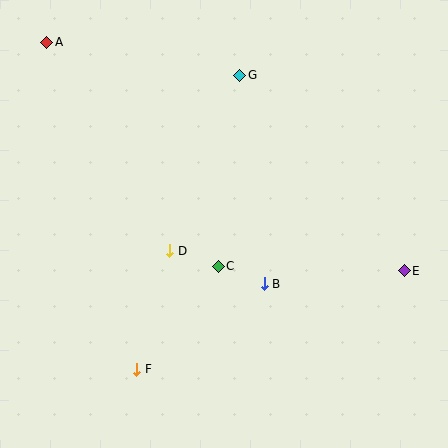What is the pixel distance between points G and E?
The distance between G and E is 255 pixels.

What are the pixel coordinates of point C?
Point C is at (218, 266).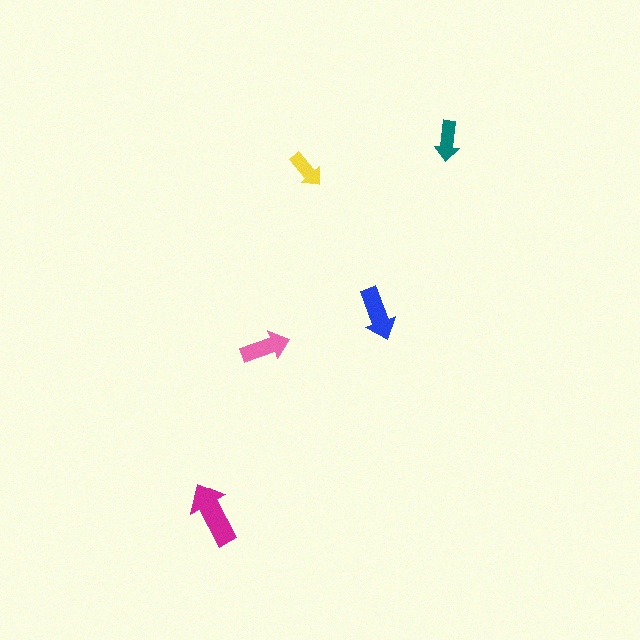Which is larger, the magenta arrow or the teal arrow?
The magenta one.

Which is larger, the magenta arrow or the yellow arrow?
The magenta one.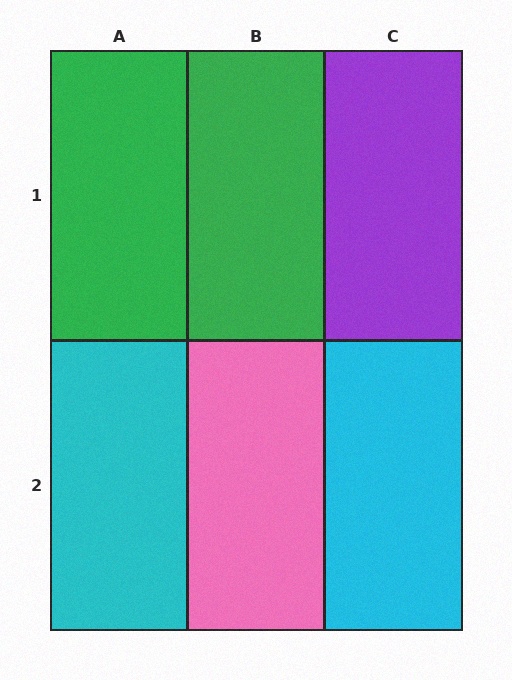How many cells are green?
2 cells are green.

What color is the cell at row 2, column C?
Cyan.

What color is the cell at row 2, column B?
Pink.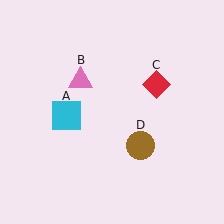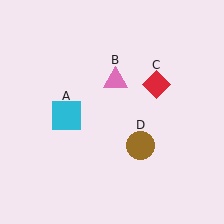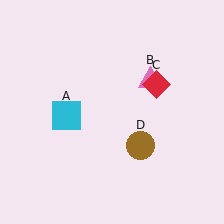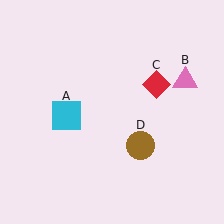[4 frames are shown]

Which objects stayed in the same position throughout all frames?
Cyan square (object A) and red diamond (object C) and brown circle (object D) remained stationary.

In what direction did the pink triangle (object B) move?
The pink triangle (object B) moved right.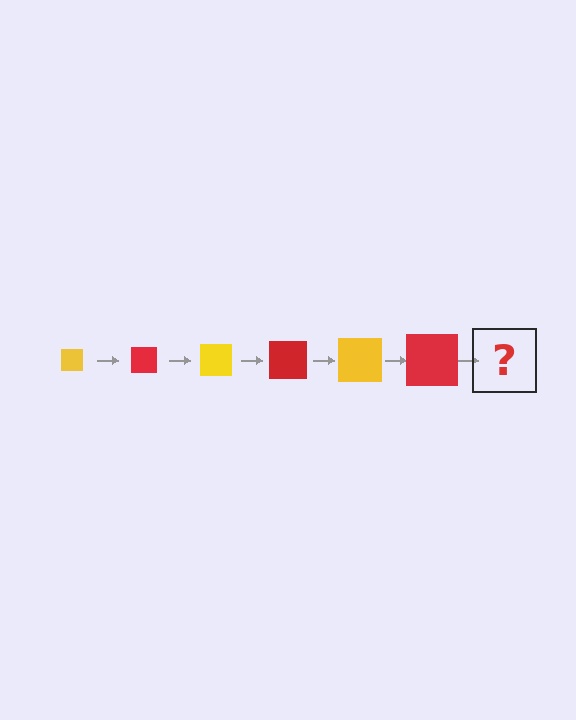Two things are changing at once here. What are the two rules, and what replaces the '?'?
The two rules are that the square grows larger each step and the color cycles through yellow and red. The '?' should be a yellow square, larger than the previous one.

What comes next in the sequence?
The next element should be a yellow square, larger than the previous one.